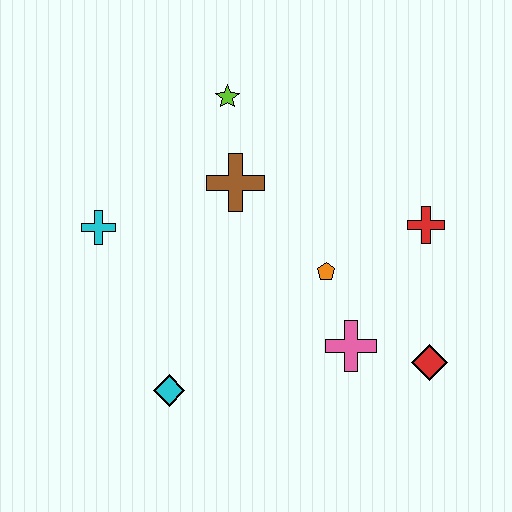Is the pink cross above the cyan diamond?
Yes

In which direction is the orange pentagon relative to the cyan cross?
The orange pentagon is to the right of the cyan cross.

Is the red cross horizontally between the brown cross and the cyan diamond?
No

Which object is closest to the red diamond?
The pink cross is closest to the red diamond.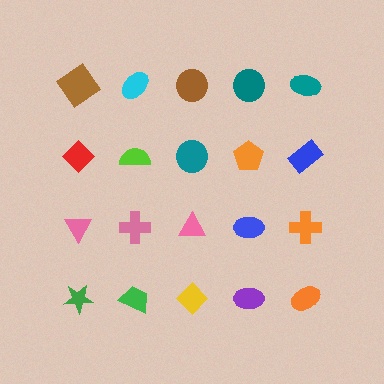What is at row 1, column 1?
A brown diamond.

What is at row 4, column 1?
A green star.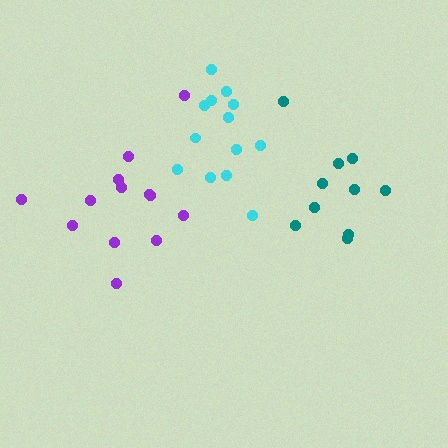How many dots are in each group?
Group 1: 13 dots, Group 2: 13 dots, Group 3: 10 dots (36 total).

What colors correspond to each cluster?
The clusters are colored: cyan, purple, teal.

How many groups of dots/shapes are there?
There are 3 groups.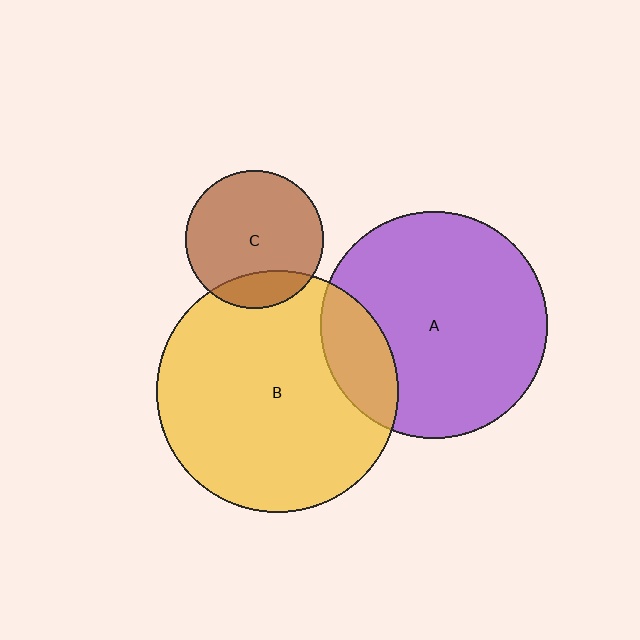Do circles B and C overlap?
Yes.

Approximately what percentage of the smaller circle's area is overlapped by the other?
Approximately 20%.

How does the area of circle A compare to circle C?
Approximately 2.7 times.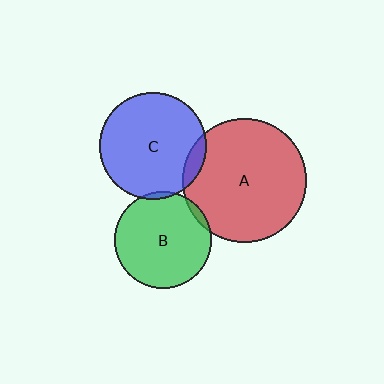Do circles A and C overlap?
Yes.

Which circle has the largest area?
Circle A (red).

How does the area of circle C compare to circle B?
Approximately 1.2 times.